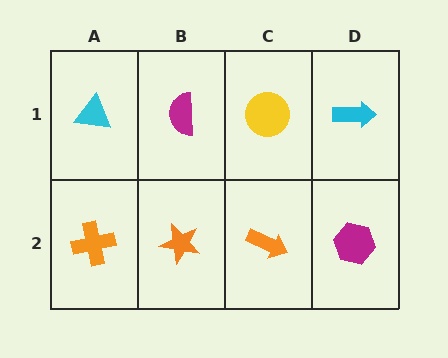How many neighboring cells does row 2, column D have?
2.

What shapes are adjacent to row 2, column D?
A cyan arrow (row 1, column D), an orange arrow (row 2, column C).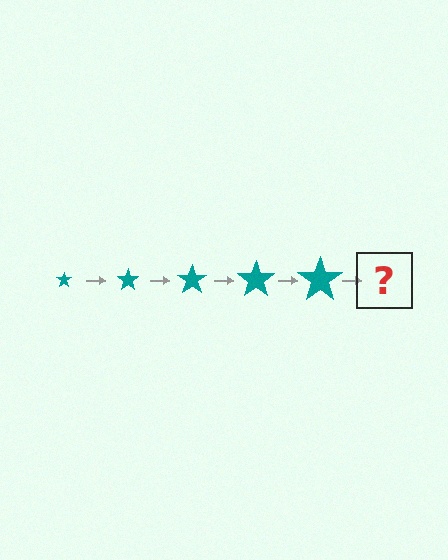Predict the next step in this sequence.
The next step is a teal star, larger than the previous one.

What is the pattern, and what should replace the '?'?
The pattern is that the star gets progressively larger each step. The '?' should be a teal star, larger than the previous one.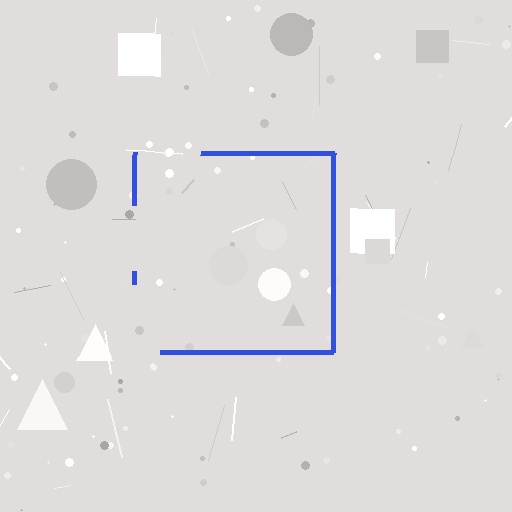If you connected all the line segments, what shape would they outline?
They would outline a square.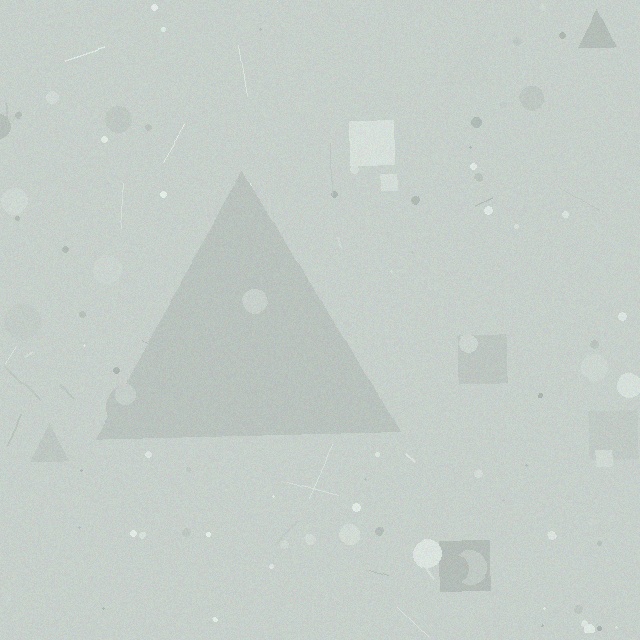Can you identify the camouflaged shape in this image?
The camouflaged shape is a triangle.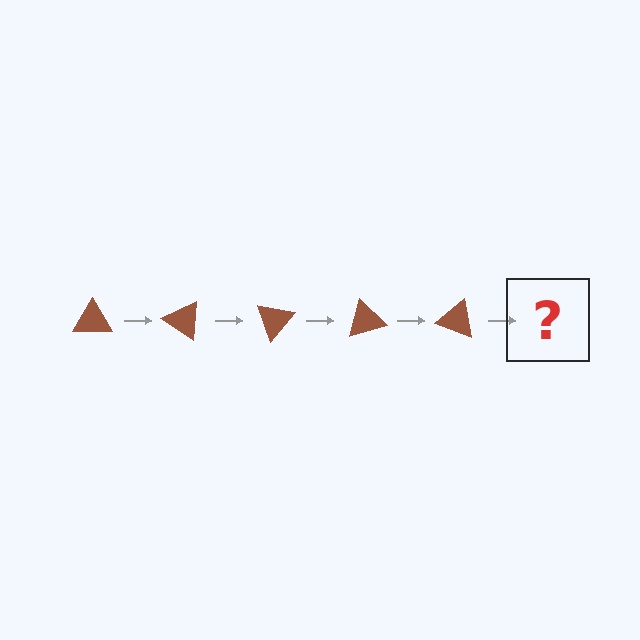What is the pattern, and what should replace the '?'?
The pattern is that the triangle rotates 35 degrees each step. The '?' should be a brown triangle rotated 175 degrees.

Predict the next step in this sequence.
The next step is a brown triangle rotated 175 degrees.